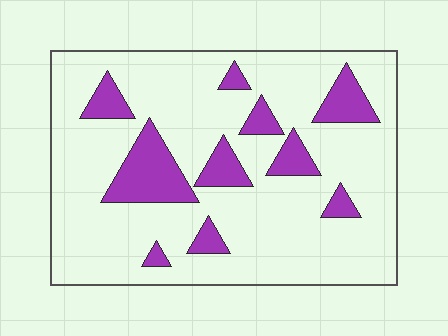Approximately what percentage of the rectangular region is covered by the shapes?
Approximately 20%.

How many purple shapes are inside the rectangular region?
10.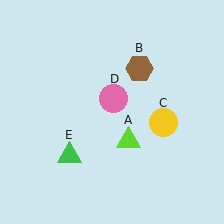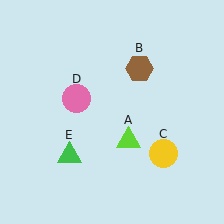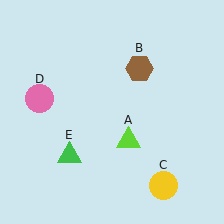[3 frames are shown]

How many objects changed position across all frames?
2 objects changed position: yellow circle (object C), pink circle (object D).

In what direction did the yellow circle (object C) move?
The yellow circle (object C) moved down.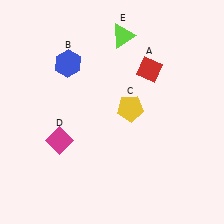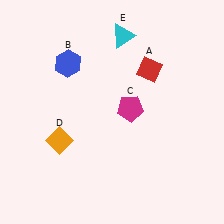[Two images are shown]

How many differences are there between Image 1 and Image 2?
There are 3 differences between the two images.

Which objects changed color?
C changed from yellow to magenta. D changed from magenta to orange. E changed from lime to cyan.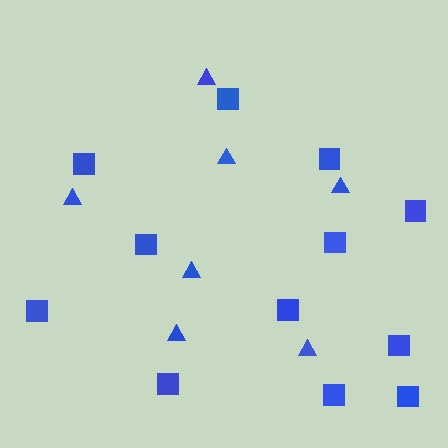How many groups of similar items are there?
There are 2 groups: one group of triangles (7) and one group of squares (12).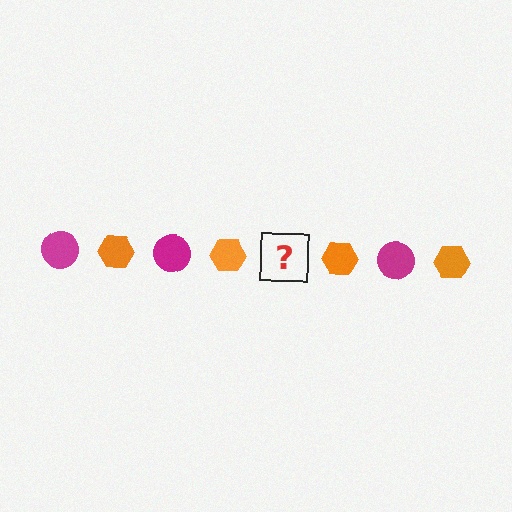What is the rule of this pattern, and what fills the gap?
The rule is that the pattern alternates between magenta circle and orange hexagon. The gap should be filled with a magenta circle.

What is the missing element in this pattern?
The missing element is a magenta circle.